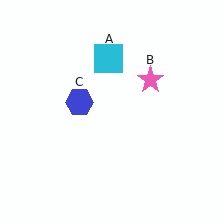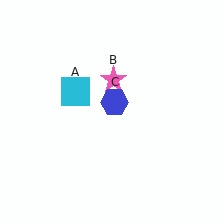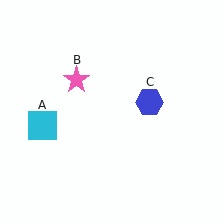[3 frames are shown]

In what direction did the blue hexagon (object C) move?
The blue hexagon (object C) moved right.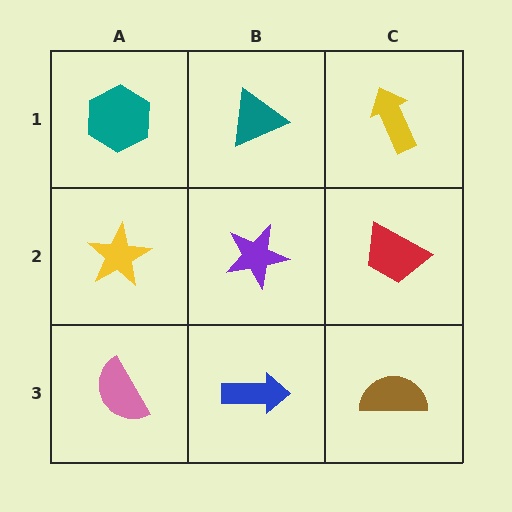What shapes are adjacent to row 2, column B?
A teal triangle (row 1, column B), a blue arrow (row 3, column B), a yellow star (row 2, column A), a red trapezoid (row 2, column C).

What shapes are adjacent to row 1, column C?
A red trapezoid (row 2, column C), a teal triangle (row 1, column B).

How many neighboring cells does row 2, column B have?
4.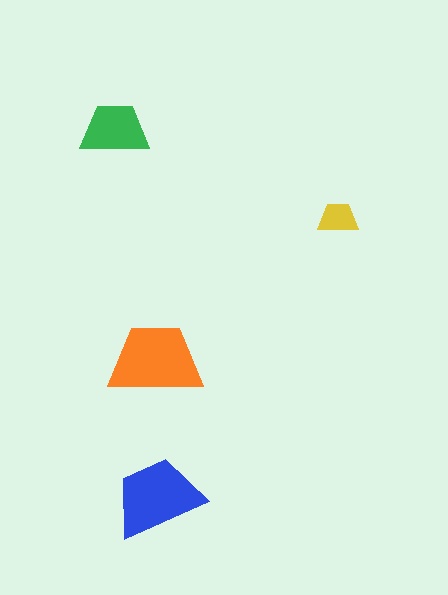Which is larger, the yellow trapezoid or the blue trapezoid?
The blue one.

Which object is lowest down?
The blue trapezoid is bottommost.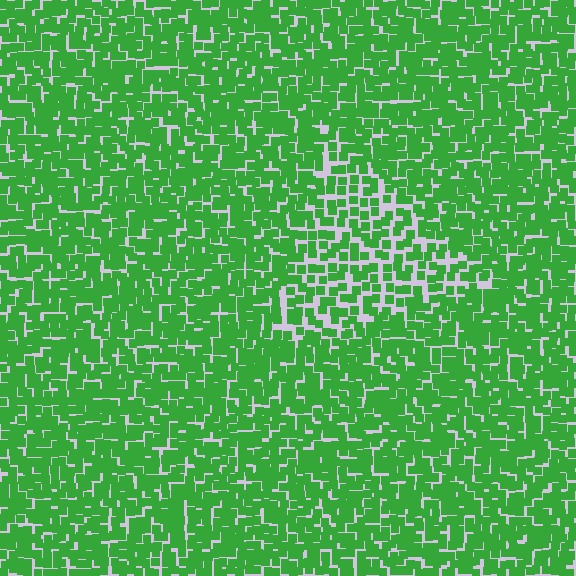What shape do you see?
I see a triangle.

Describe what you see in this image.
The image contains small green elements arranged at two different densities. A triangle-shaped region is visible where the elements are less densely packed than the surrounding area.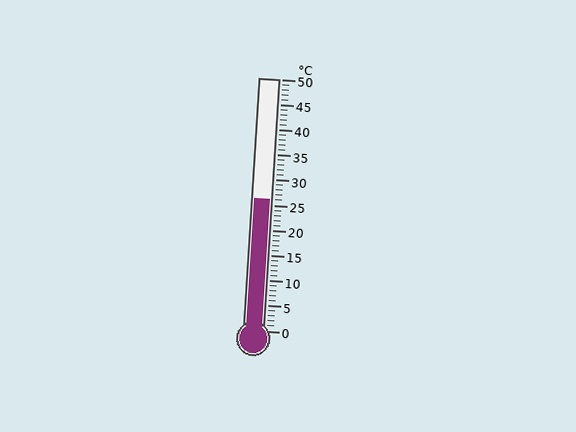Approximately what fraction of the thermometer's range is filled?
The thermometer is filled to approximately 50% of its range.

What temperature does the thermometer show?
The thermometer shows approximately 26°C.